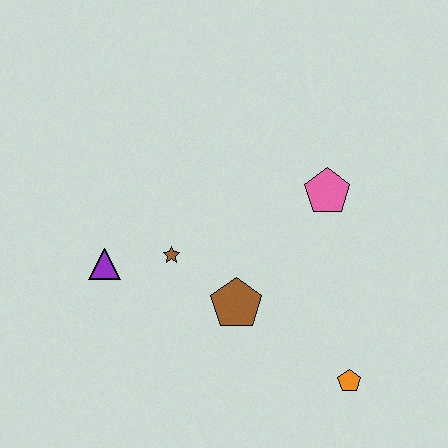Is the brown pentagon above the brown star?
No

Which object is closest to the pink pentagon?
The brown pentagon is closest to the pink pentagon.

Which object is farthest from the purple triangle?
The orange pentagon is farthest from the purple triangle.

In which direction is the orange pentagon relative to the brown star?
The orange pentagon is to the right of the brown star.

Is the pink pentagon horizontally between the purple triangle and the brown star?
No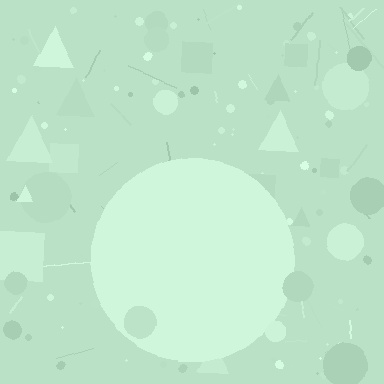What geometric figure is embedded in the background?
A circle is embedded in the background.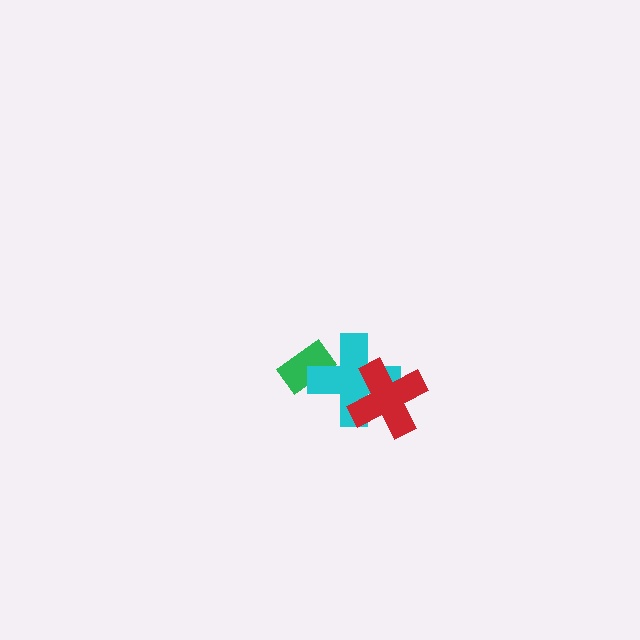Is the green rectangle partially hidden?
Yes, it is partially covered by another shape.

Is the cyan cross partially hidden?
Yes, it is partially covered by another shape.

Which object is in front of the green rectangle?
The cyan cross is in front of the green rectangle.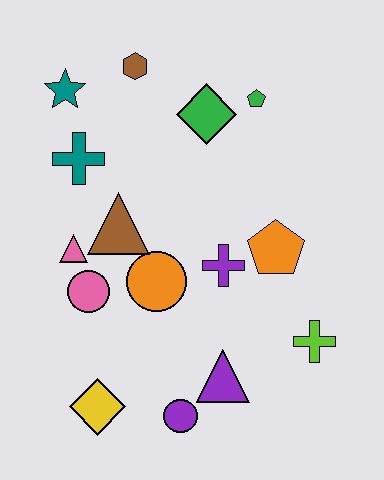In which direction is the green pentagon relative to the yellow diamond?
The green pentagon is above the yellow diamond.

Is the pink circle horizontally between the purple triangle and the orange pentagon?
No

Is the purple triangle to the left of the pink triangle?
No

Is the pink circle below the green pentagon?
Yes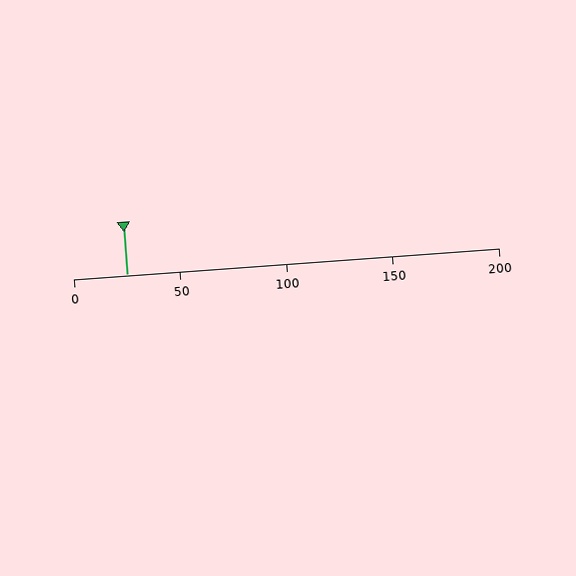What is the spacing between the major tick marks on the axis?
The major ticks are spaced 50 apart.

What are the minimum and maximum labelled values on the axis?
The axis runs from 0 to 200.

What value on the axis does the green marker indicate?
The marker indicates approximately 25.